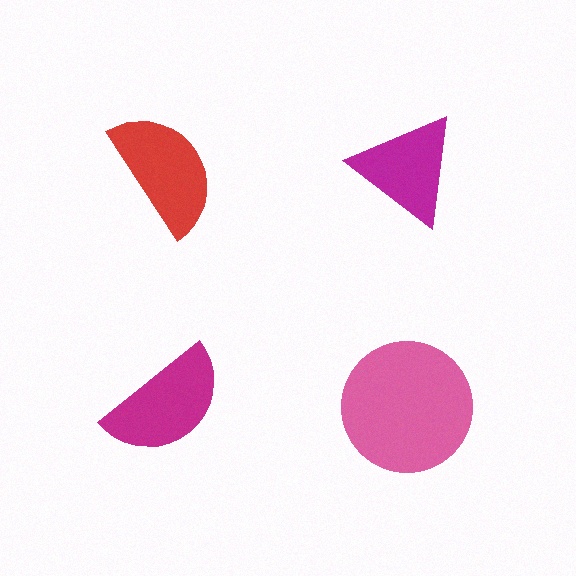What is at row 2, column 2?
A pink circle.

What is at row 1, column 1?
A red semicircle.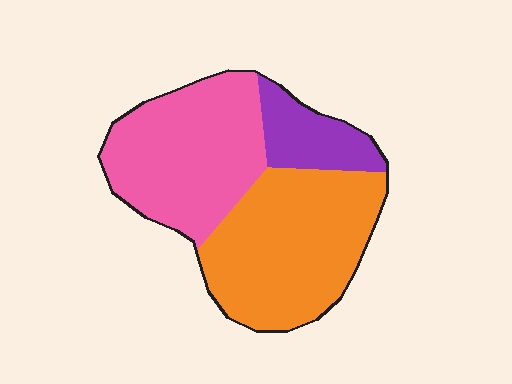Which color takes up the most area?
Orange, at roughly 45%.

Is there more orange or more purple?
Orange.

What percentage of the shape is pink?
Pink takes up about two fifths (2/5) of the shape.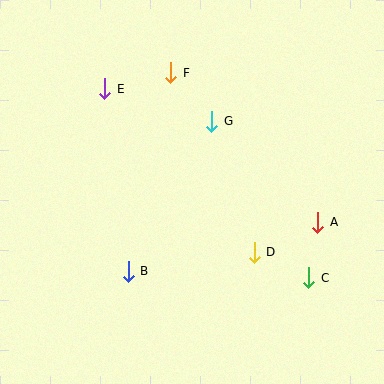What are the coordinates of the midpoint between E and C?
The midpoint between E and C is at (207, 183).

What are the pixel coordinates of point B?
Point B is at (128, 271).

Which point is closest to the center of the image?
Point G at (212, 121) is closest to the center.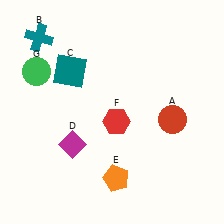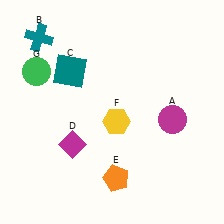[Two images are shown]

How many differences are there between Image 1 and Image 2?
There are 2 differences between the two images.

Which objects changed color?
A changed from red to magenta. F changed from red to yellow.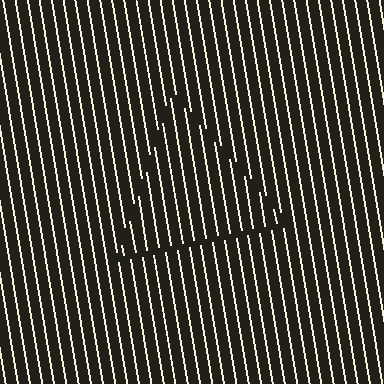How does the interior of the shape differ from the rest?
The interior of the shape contains the same grating, shifted by half a period — the contour is defined by the phase discontinuity where line-ends from the inner and outer gratings abut.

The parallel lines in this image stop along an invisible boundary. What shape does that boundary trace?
An illusory triangle. The interior of the shape contains the same grating, shifted by half a period — the contour is defined by the phase discontinuity where line-ends from the inner and outer gratings abut.